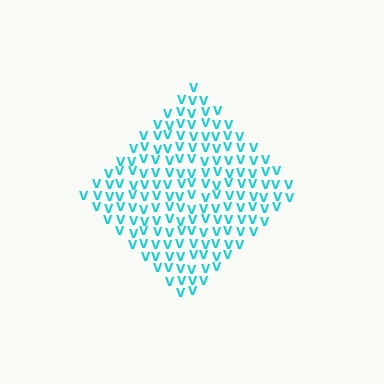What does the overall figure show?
The overall figure shows a diamond.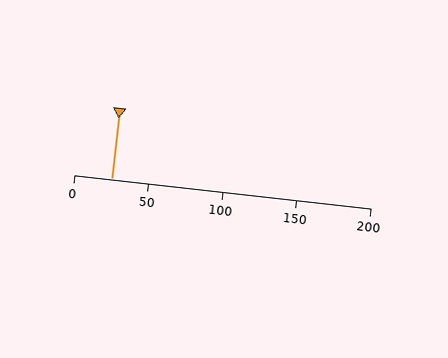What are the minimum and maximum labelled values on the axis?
The axis runs from 0 to 200.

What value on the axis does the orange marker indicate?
The marker indicates approximately 25.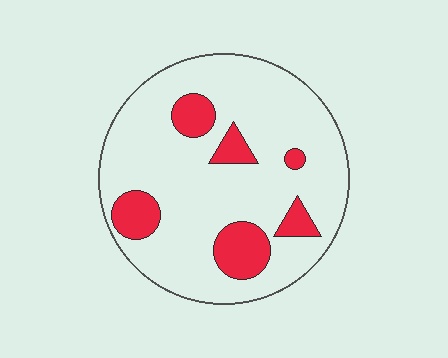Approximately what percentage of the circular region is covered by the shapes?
Approximately 20%.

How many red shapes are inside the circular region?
6.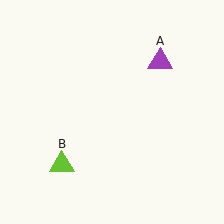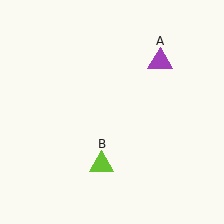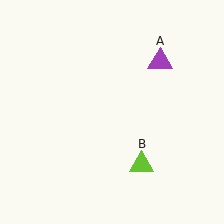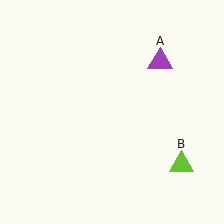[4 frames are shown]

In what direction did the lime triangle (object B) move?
The lime triangle (object B) moved right.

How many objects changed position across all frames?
1 object changed position: lime triangle (object B).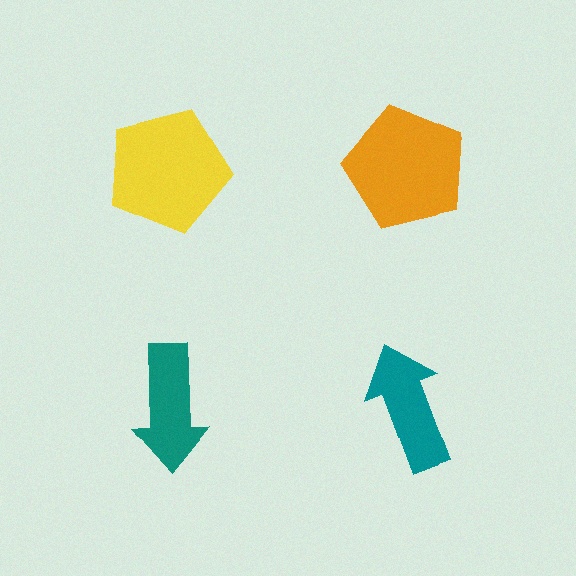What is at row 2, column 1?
A teal arrow.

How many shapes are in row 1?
2 shapes.